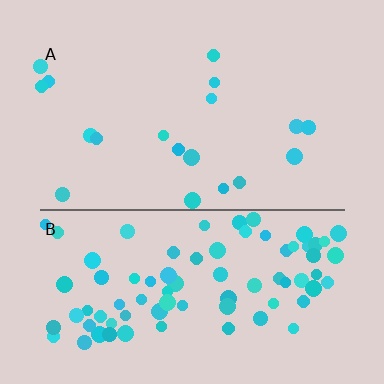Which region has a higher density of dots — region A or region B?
B (the bottom).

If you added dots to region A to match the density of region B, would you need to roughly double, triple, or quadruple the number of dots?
Approximately quadruple.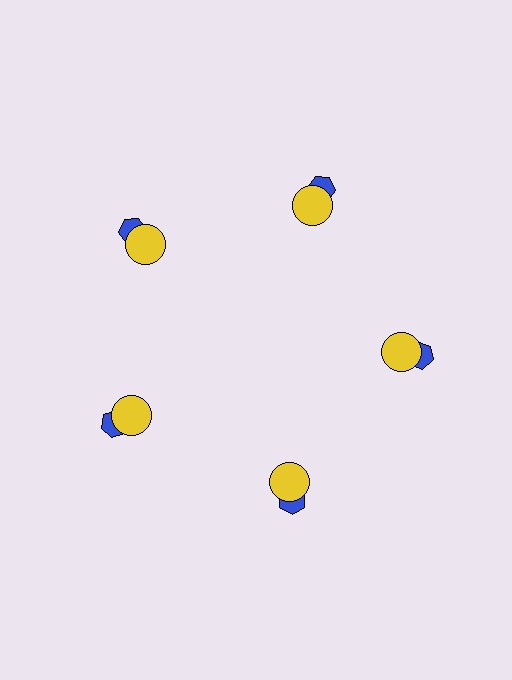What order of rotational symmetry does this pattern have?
This pattern has 5-fold rotational symmetry.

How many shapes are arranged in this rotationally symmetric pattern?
There are 10 shapes, arranged in 5 groups of 2.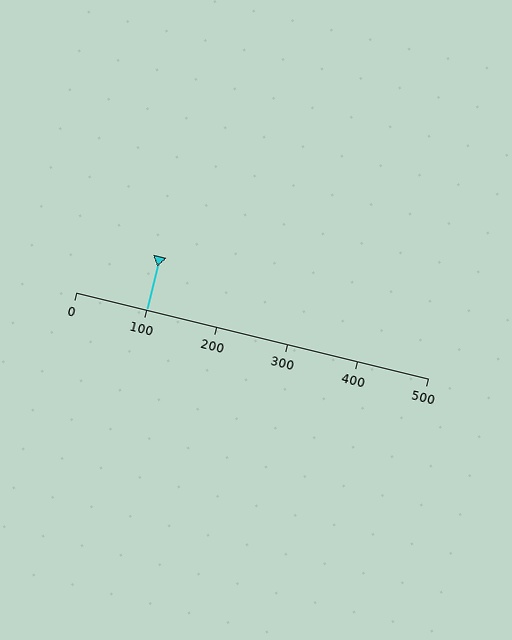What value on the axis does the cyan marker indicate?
The marker indicates approximately 100.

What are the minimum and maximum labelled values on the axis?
The axis runs from 0 to 500.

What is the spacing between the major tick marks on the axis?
The major ticks are spaced 100 apart.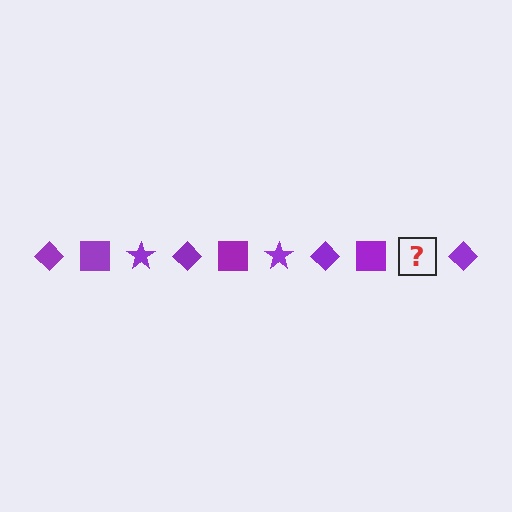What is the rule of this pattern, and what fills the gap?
The rule is that the pattern cycles through diamond, square, star shapes in purple. The gap should be filled with a purple star.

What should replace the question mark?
The question mark should be replaced with a purple star.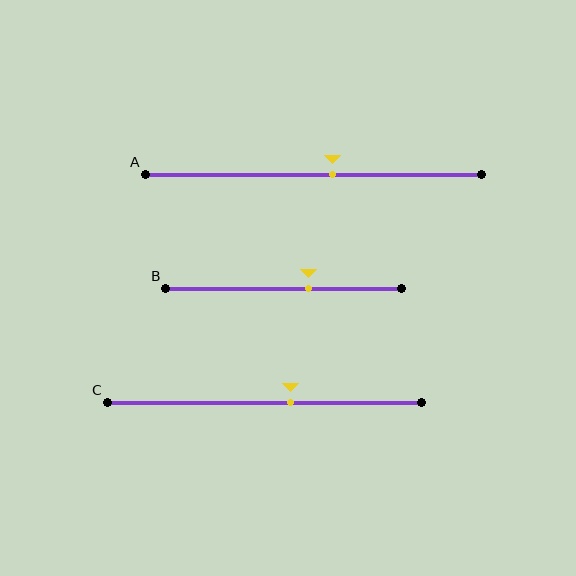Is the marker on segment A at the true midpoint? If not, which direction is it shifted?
No, the marker on segment A is shifted to the right by about 6% of the segment length.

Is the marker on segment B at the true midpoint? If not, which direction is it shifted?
No, the marker on segment B is shifted to the right by about 11% of the segment length.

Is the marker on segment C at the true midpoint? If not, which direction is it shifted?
No, the marker on segment C is shifted to the right by about 8% of the segment length.